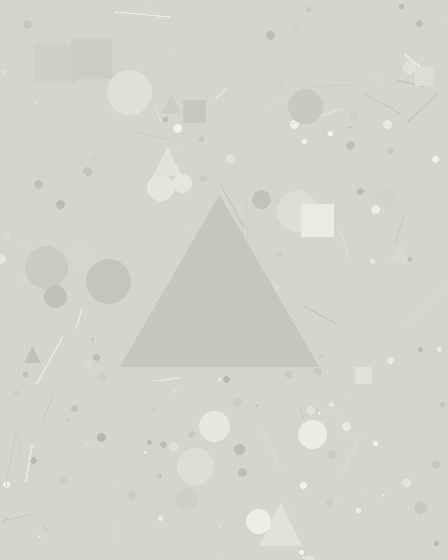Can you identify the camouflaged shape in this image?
The camouflaged shape is a triangle.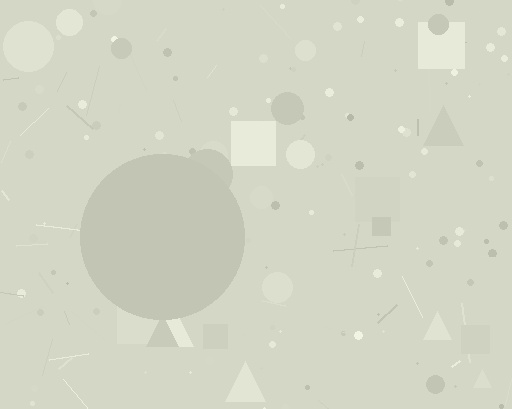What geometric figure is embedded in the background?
A circle is embedded in the background.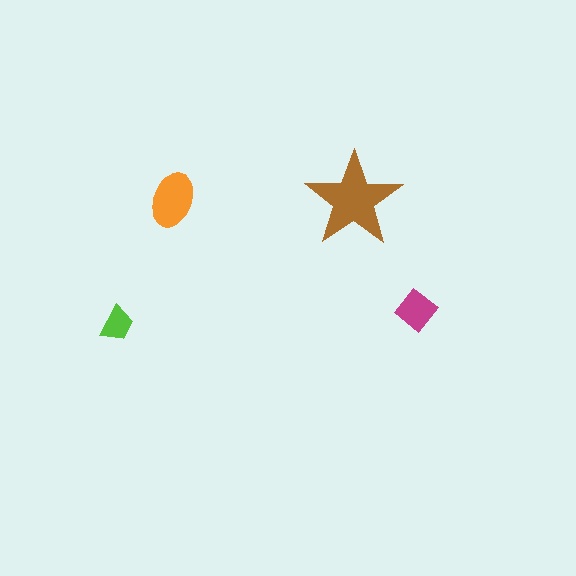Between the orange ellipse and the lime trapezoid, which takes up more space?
The orange ellipse.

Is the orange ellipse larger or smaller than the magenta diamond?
Larger.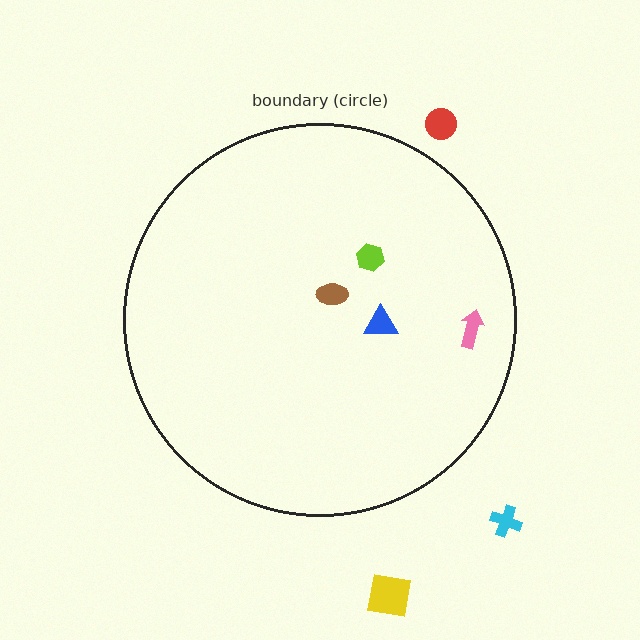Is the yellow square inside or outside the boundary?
Outside.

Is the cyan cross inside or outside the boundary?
Outside.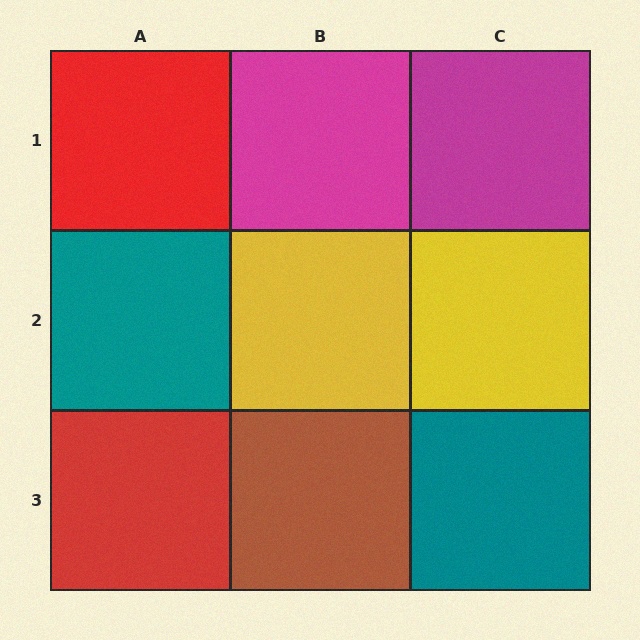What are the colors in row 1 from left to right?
Red, magenta, magenta.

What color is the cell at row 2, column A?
Teal.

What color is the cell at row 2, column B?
Yellow.